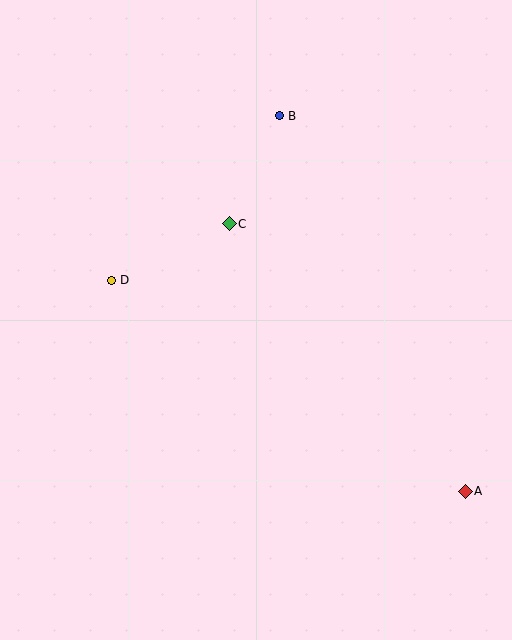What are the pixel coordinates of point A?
Point A is at (465, 491).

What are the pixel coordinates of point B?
Point B is at (279, 116).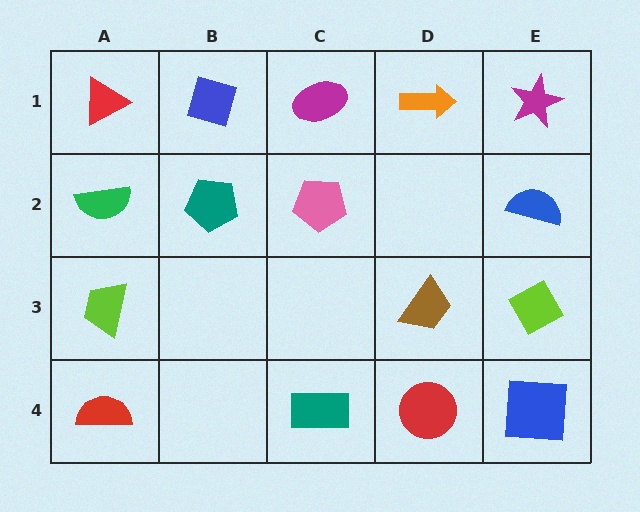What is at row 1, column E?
A magenta star.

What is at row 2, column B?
A teal pentagon.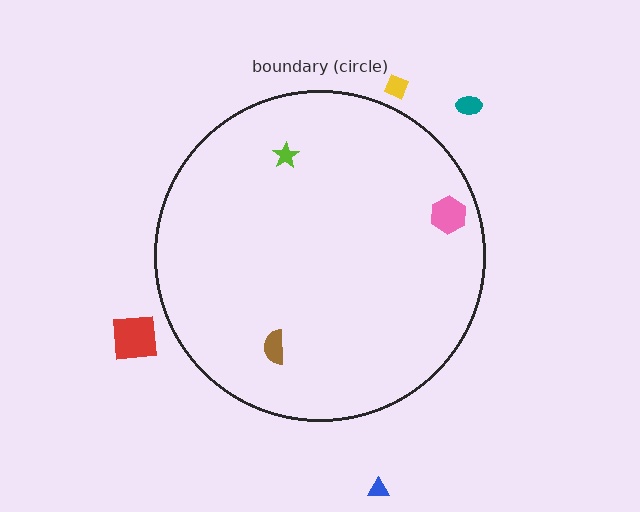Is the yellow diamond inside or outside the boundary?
Outside.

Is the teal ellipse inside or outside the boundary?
Outside.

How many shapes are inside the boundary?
3 inside, 4 outside.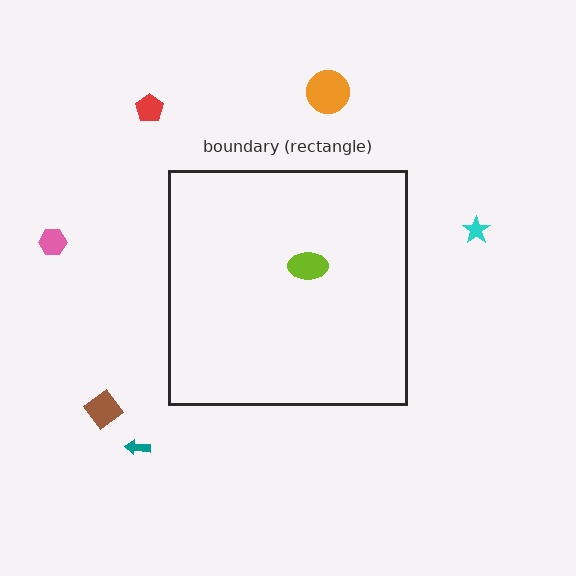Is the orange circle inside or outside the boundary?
Outside.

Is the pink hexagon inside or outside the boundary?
Outside.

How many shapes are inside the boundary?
1 inside, 6 outside.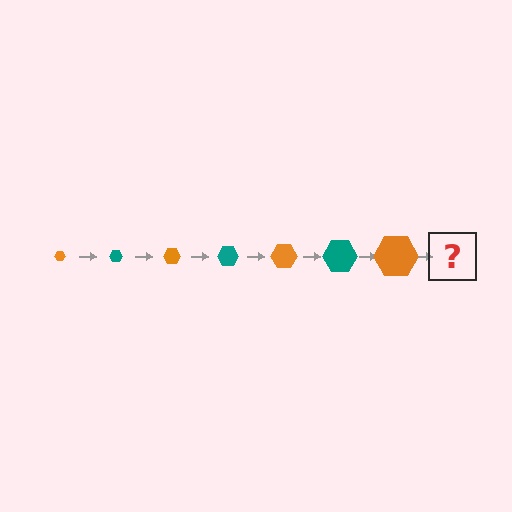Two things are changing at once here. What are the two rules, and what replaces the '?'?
The two rules are that the hexagon grows larger each step and the color cycles through orange and teal. The '?' should be a teal hexagon, larger than the previous one.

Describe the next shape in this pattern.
It should be a teal hexagon, larger than the previous one.